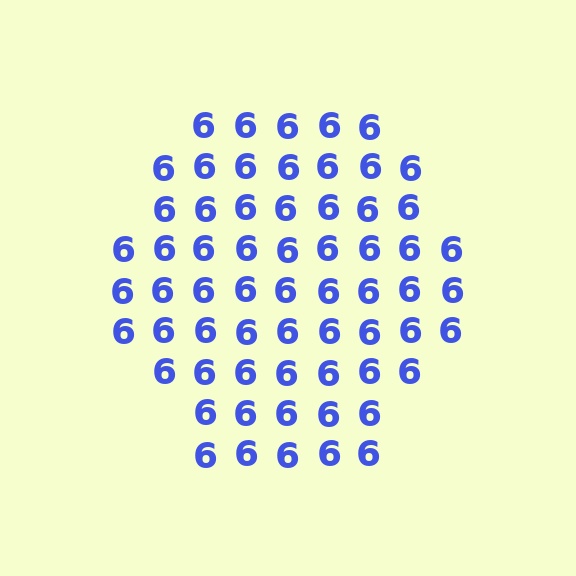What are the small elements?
The small elements are digit 6's.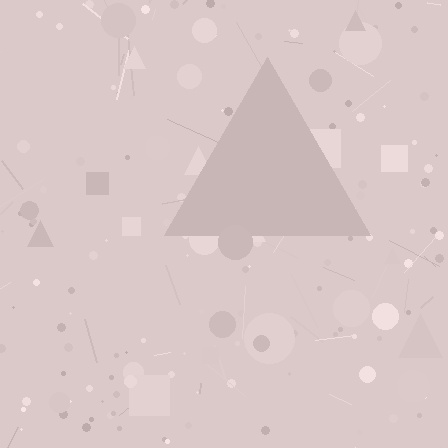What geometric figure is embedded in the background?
A triangle is embedded in the background.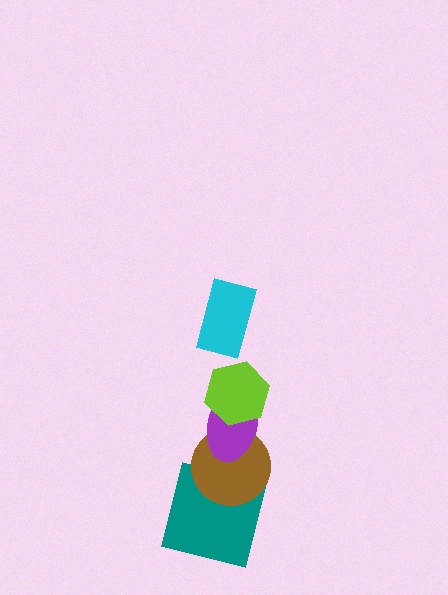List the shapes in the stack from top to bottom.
From top to bottom: the cyan rectangle, the lime hexagon, the purple ellipse, the brown circle, the teal square.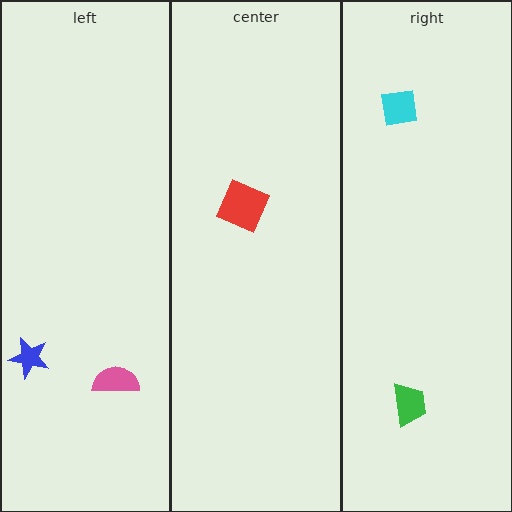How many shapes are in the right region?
2.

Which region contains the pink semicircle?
The left region.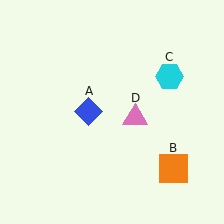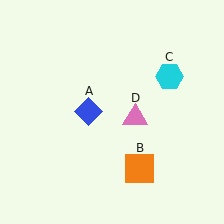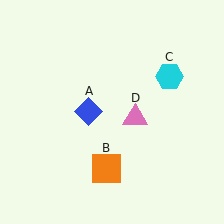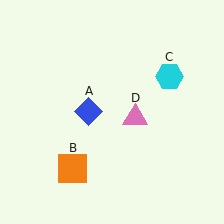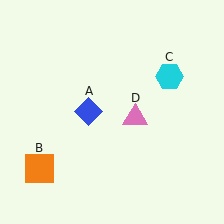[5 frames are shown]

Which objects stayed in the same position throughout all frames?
Blue diamond (object A) and cyan hexagon (object C) and pink triangle (object D) remained stationary.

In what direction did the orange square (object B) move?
The orange square (object B) moved left.